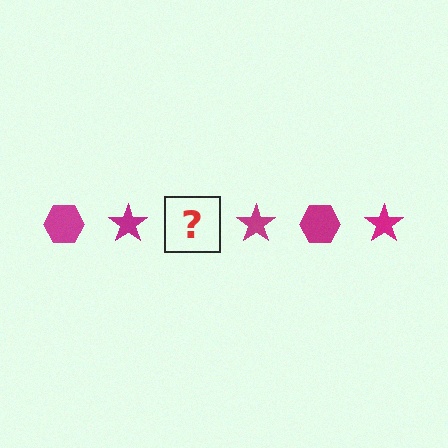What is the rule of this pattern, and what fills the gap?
The rule is that the pattern cycles through hexagon, star shapes in magenta. The gap should be filled with a magenta hexagon.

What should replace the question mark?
The question mark should be replaced with a magenta hexagon.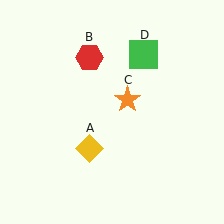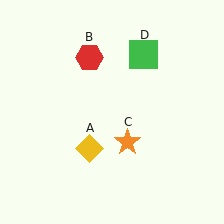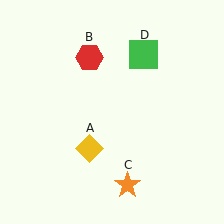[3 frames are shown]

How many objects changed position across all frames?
1 object changed position: orange star (object C).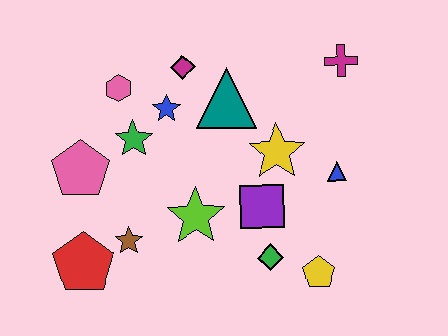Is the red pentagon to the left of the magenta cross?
Yes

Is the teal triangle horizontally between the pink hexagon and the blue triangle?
Yes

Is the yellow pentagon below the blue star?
Yes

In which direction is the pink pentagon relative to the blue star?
The pink pentagon is to the left of the blue star.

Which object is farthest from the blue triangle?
The red pentagon is farthest from the blue triangle.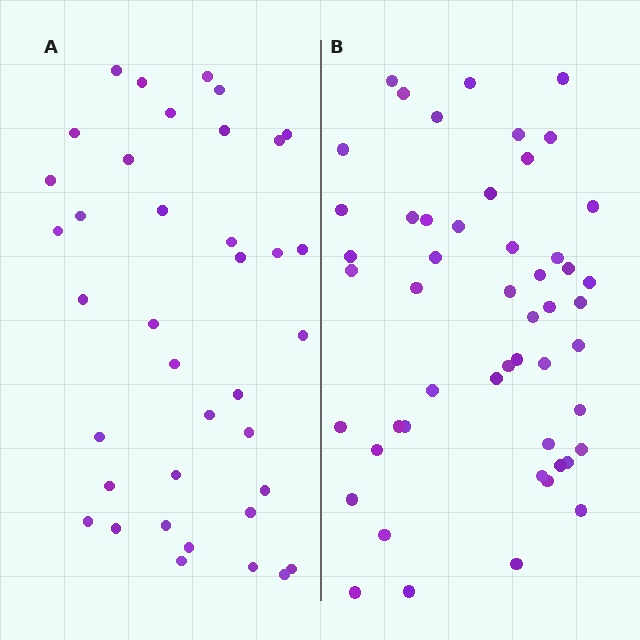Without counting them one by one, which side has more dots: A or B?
Region B (the right region) has more dots.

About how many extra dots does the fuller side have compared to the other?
Region B has approximately 15 more dots than region A.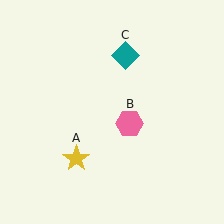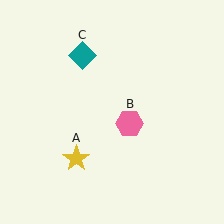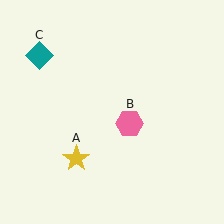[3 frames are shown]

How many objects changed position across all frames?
1 object changed position: teal diamond (object C).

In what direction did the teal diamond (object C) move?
The teal diamond (object C) moved left.